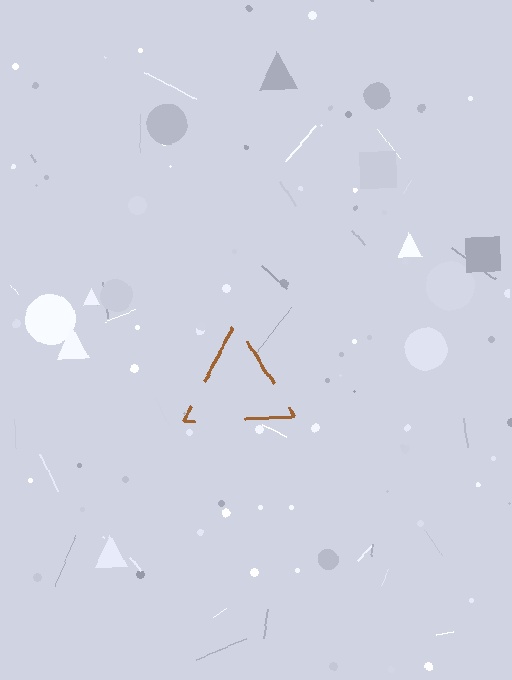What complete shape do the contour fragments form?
The contour fragments form a triangle.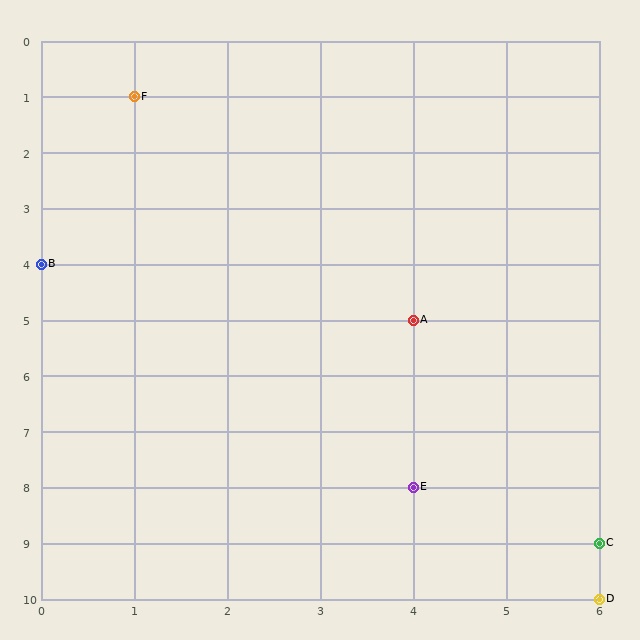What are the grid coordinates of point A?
Point A is at grid coordinates (4, 5).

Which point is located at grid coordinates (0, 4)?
Point B is at (0, 4).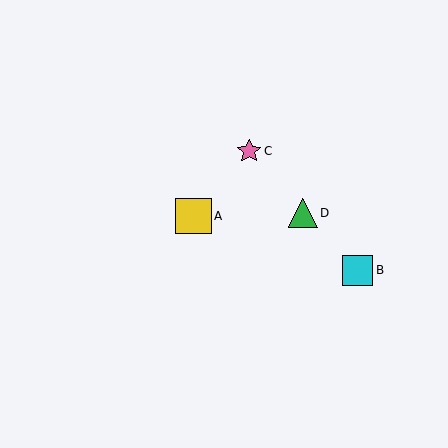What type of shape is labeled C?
Shape C is a pink star.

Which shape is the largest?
The yellow square (labeled A) is the largest.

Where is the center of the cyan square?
The center of the cyan square is at (358, 270).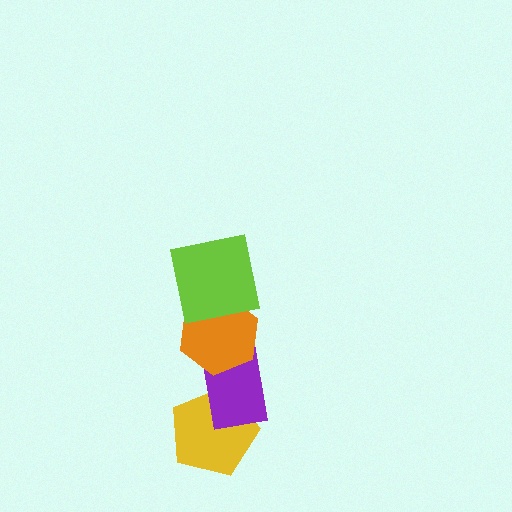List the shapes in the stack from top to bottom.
From top to bottom: the lime square, the orange hexagon, the purple rectangle, the yellow pentagon.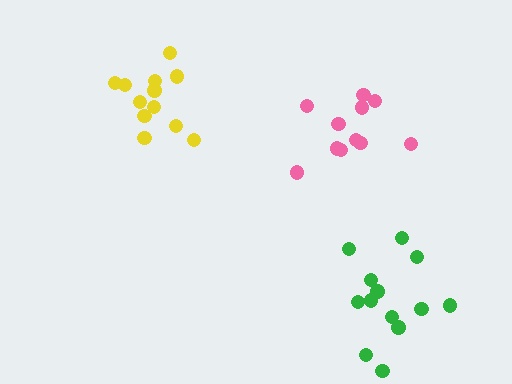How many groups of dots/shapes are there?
There are 3 groups.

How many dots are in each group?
Group 1: 11 dots, Group 2: 14 dots, Group 3: 12 dots (37 total).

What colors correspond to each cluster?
The clusters are colored: pink, green, yellow.